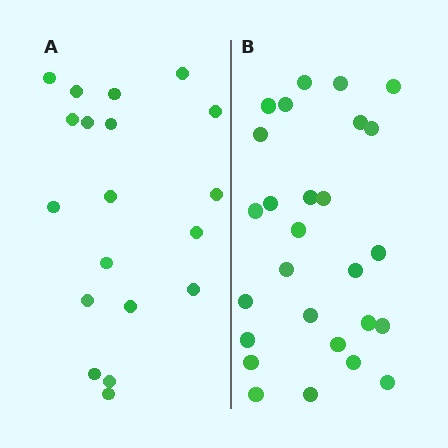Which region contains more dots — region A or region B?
Region B (the right region) has more dots.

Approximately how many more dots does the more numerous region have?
Region B has roughly 8 or so more dots than region A.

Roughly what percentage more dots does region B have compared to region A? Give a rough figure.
About 40% more.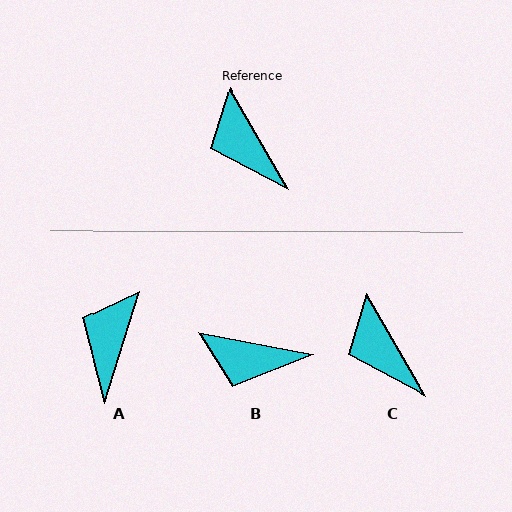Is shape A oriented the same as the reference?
No, it is off by about 48 degrees.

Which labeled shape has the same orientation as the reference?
C.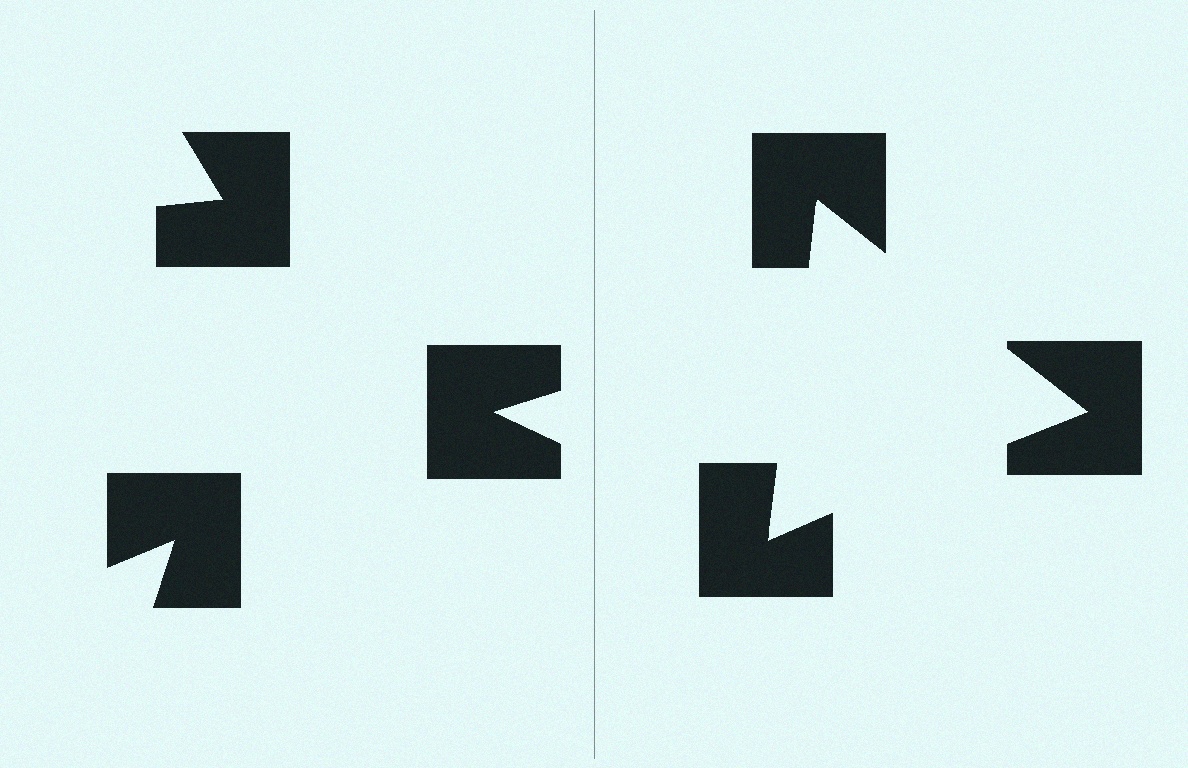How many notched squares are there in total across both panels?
6 — 3 on each side.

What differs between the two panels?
The notched squares are positioned identically on both sides; only the wedge orientations differ. On the right they align to a triangle; on the left they are misaligned.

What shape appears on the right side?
An illusory triangle.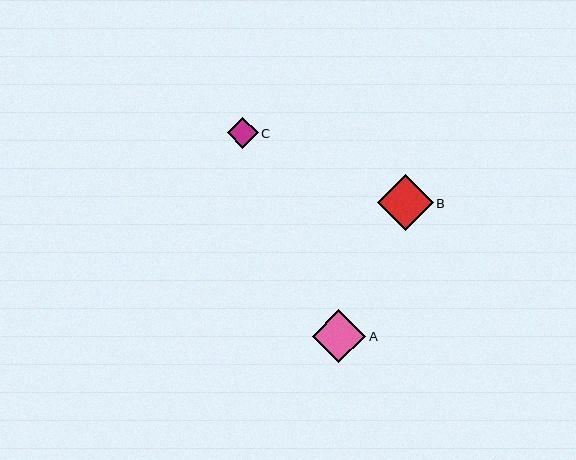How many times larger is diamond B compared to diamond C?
Diamond B is approximately 1.8 times the size of diamond C.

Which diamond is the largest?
Diamond B is the largest with a size of approximately 56 pixels.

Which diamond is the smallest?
Diamond C is the smallest with a size of approximately 31 pixels.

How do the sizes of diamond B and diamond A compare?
Diamond B and diamond A are approximately the same size.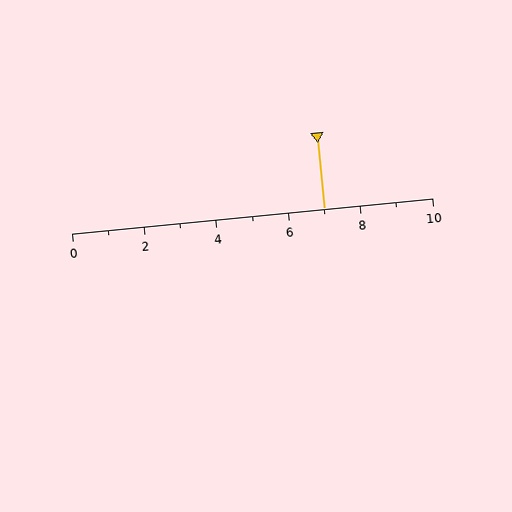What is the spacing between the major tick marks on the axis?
The major ticks are spaced 2 apart.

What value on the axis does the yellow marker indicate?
The marker indicates approximately 7.